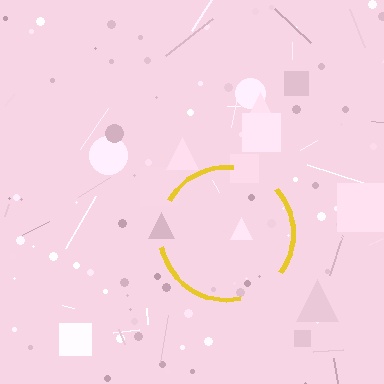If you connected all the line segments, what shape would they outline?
They would outline a circle.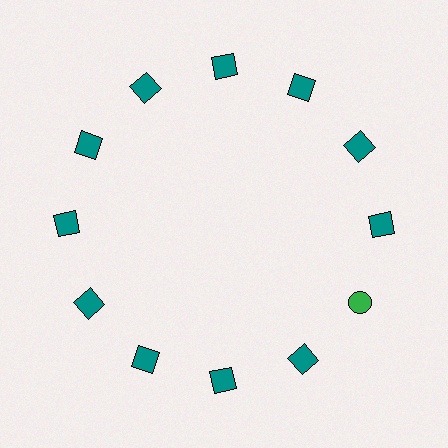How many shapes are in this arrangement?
There are 12 shapes arranged in a ring pattern.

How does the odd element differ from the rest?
It differs in both color (green instead of teal) and shape (circle instead of square).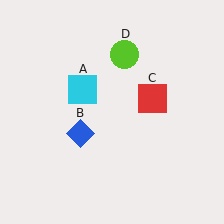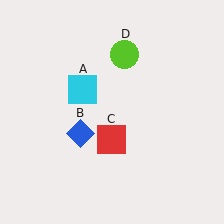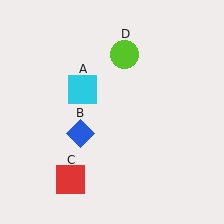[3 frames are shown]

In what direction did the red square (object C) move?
The red square (object C) moved down and to the left.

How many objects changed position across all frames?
1 object changed position: red square (object C).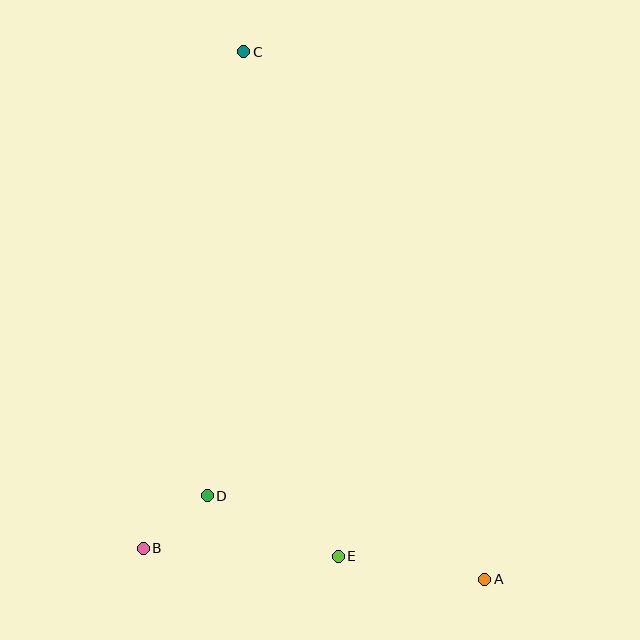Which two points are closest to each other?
Points B and D are closest to each other.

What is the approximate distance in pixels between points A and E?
The distance between A and E is approximately 148 pixels.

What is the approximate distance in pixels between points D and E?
The distance between D and E is approximately 144 pixels.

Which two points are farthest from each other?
Points A and C are farthest from each other.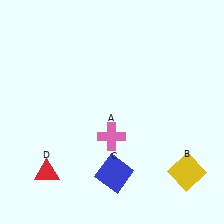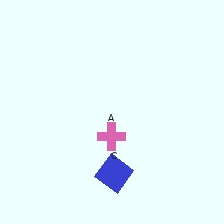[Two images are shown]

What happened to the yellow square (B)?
The yellow square (B) was removed in Image 2. It was in the bottom-right area of Image 1.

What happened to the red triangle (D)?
The red triangle (D) was removed in Image 2. It was in the bottom-left area of Image 1.